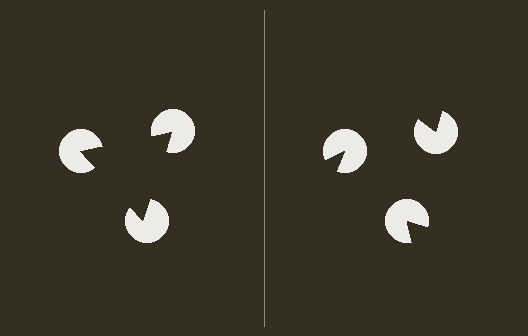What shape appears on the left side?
An illusory triangle.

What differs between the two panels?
The pac-man discs are positioned identically on both sides; only the wedge orientations differ. On the left they align to a triangle; on the right they are misaligned.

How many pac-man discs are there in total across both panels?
6 — 3 on each side.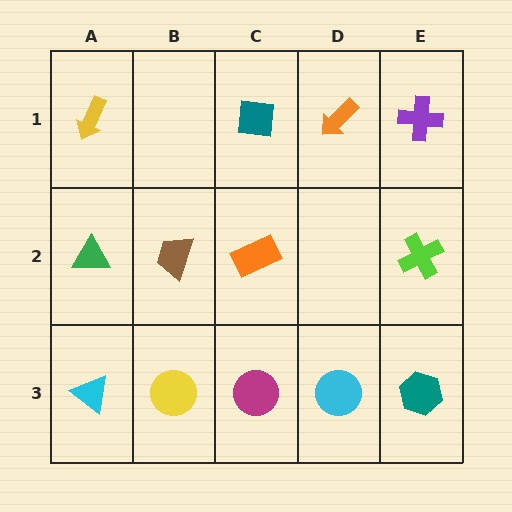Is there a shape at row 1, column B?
No, that cell is empty.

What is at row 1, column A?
A yellow arrow.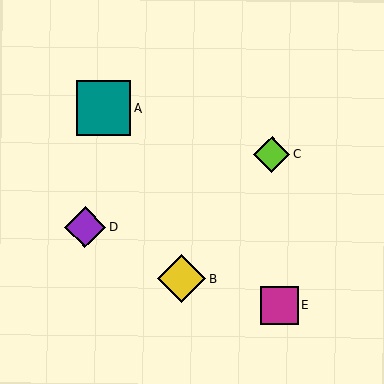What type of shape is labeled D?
Shape D is a purple diamond.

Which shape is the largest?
The teal square (labeled A) is the largest.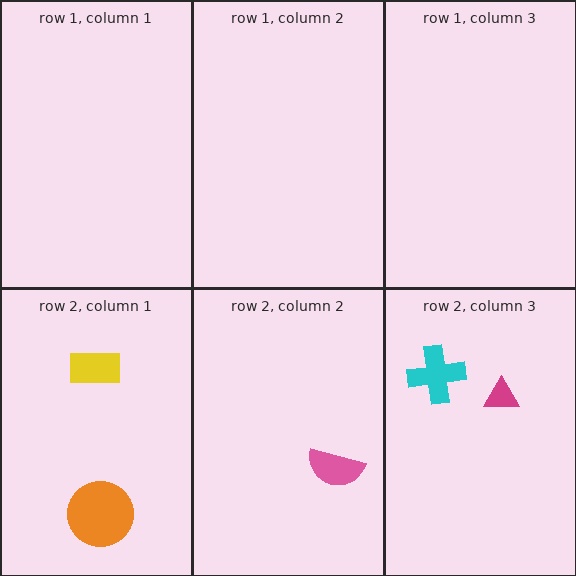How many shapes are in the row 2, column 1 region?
2.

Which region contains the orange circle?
The row 2, column 1 region.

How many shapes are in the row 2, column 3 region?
2.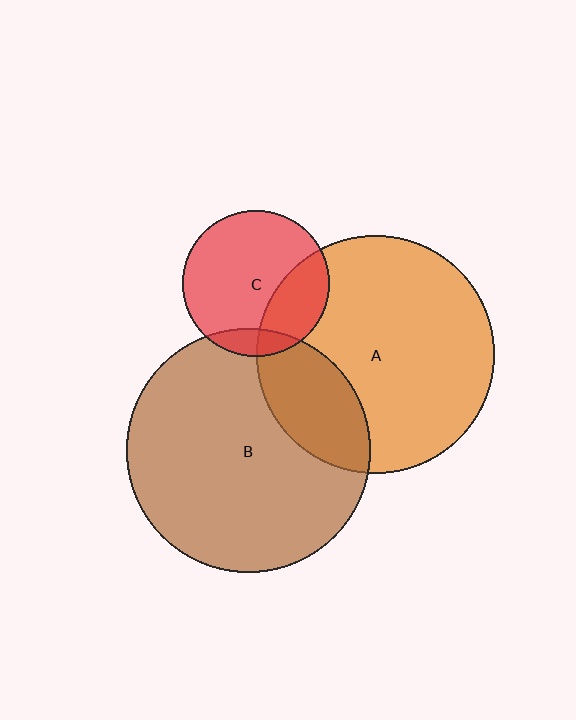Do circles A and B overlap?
Yes.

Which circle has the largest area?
Circle B (brown).